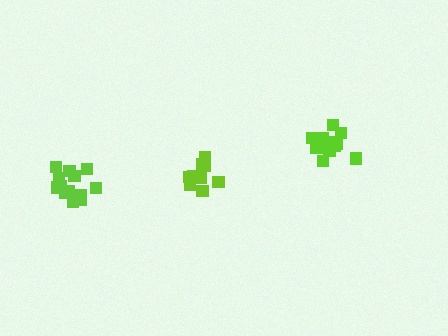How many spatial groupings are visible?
There are 3 spatial groupings.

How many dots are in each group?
Group 1: 13 dots, Group 2: 14 dots, Group 3: 11 dots (38 total).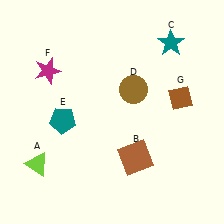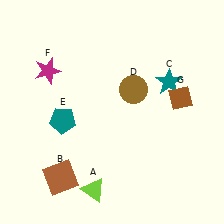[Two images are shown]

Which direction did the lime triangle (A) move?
The lime triangle (A) moved right.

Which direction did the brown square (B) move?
The brown square (B) moved left.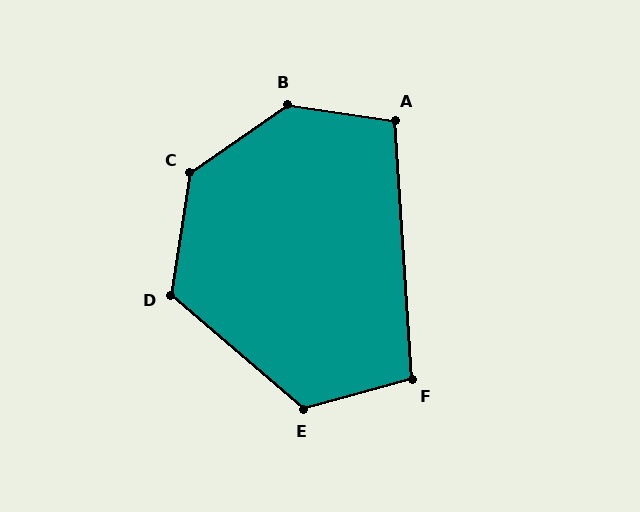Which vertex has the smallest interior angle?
F, at approximately 102 degrees.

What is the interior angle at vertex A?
Approximately 102 degrees (obtuse).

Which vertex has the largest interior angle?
B, at approximately 137 degrees.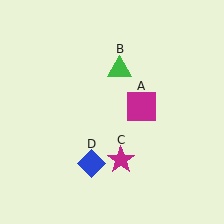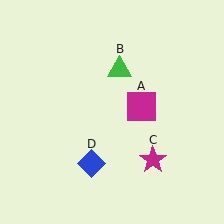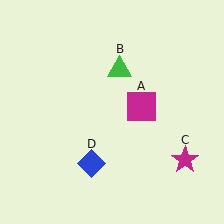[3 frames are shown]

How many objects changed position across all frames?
1 object changed position: magenta star (object C).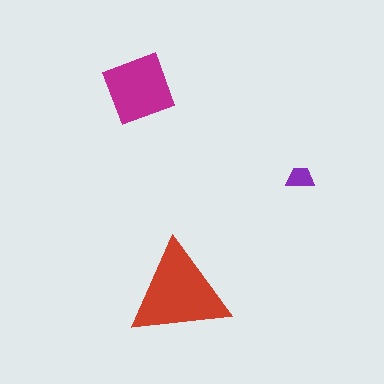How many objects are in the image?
There are 3 objects in the image.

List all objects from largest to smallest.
The red triangle, the magenta square, the purple trapezoid.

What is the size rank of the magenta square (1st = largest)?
2nd.